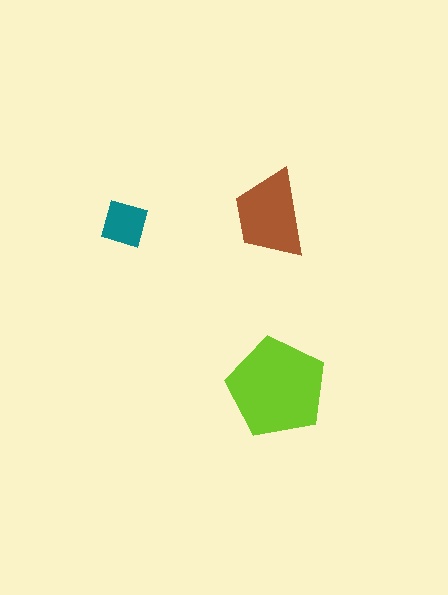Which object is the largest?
The lime pentagon.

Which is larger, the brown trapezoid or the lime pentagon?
The lime pentagon.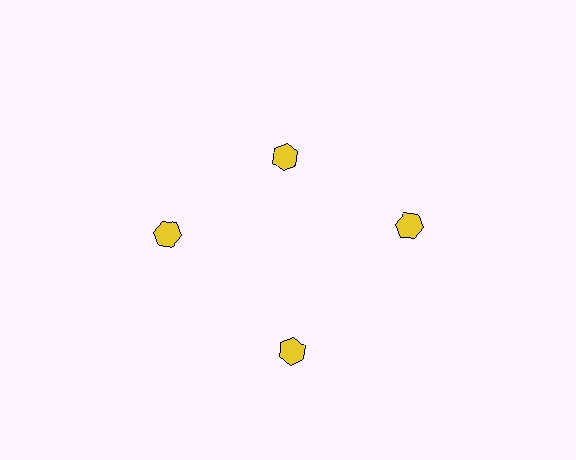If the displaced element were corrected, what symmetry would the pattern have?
It would have 4-fold rotational symmetry — the pattern would map onto itself every 90 degrees.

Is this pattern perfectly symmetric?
No. The 4 yellow hexagons are arranged in a ring, but one element near the 12 o'clock position is pulled inward toward the center, breaking the 4-fold rotational symmetry.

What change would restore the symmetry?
The symmetry would be restored by moving it outward, back onto the ring so that all 4 hexagons sit at equal angles and equal distance from the center.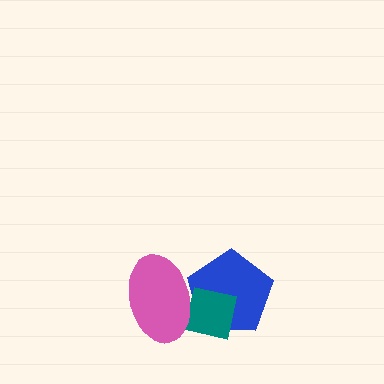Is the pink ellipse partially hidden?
No, no other shape covers it.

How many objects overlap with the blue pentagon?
2 objects overlap with the blue pentagon.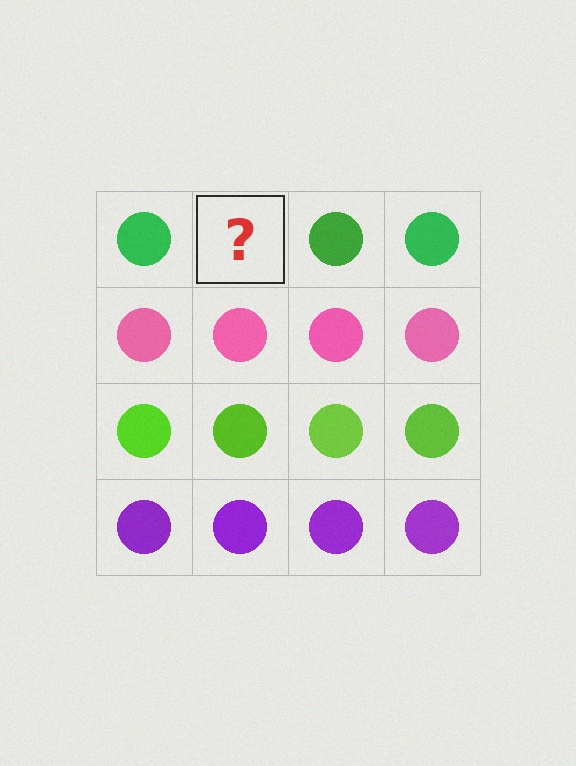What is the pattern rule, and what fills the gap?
The rule is that each row has a consistent color. The gap should be filled with a green circle.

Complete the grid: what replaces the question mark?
The question mark should be replaced with a green circle.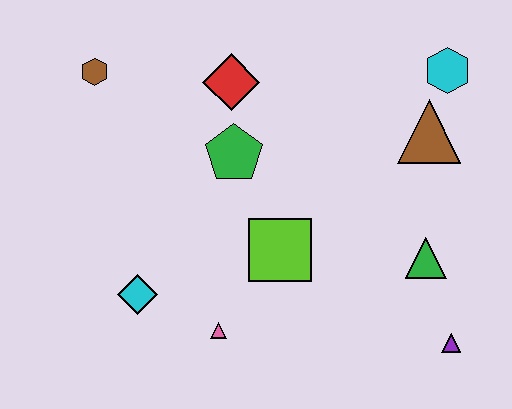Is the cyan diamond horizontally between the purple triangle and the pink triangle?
No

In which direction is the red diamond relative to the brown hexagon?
The red diamond is to the right of the brown hexagon.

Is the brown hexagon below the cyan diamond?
No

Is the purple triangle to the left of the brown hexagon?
No